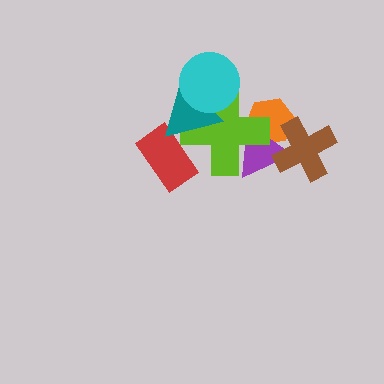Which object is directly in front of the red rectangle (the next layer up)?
The lime cross is directly in front of the red rectangle.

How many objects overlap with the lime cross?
5 objects overlap with the lime cross.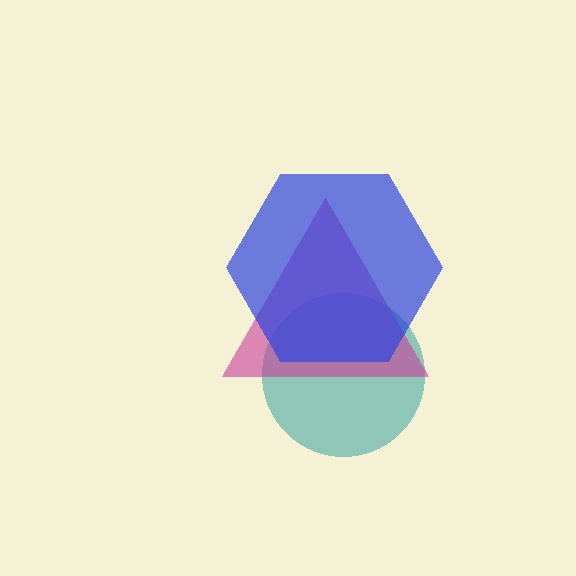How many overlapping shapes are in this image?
There are 3 overlapping shapes in the image.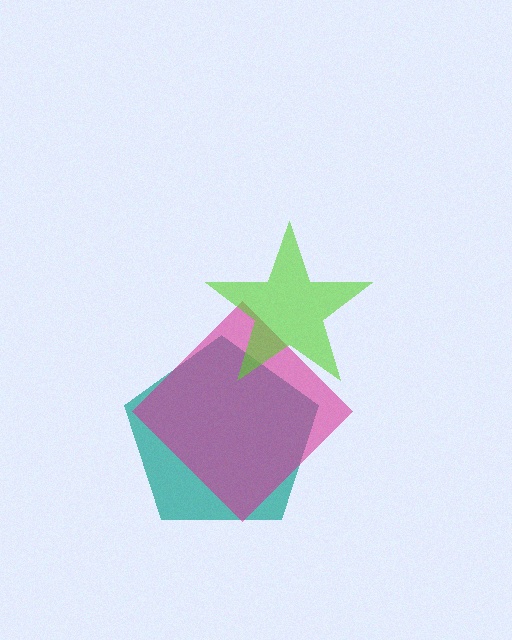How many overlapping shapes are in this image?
There are 3 overlapping shapes in the image.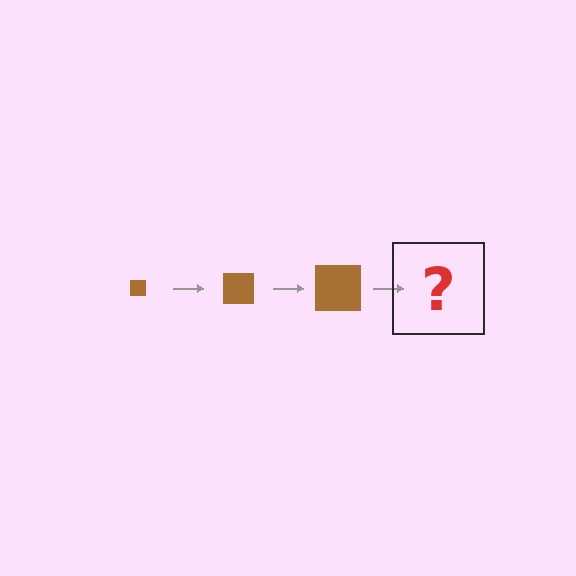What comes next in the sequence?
The next element should be a brown square, larger than the previous one.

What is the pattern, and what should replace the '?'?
The pattern is that the square gets progressively larger each step. The '?' should be a brown square, larger than the previous one.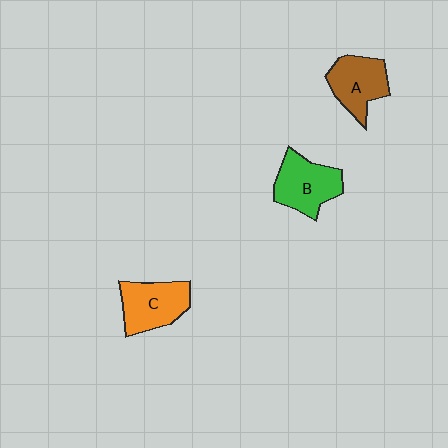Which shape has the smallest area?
Shape A (brown).